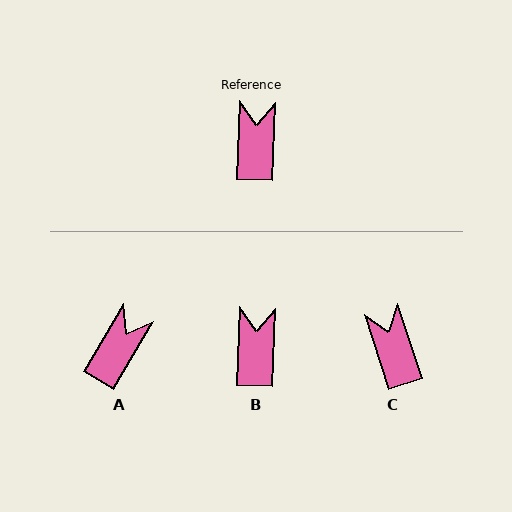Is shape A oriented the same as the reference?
No, it is off by about 28 degrees.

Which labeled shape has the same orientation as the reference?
B.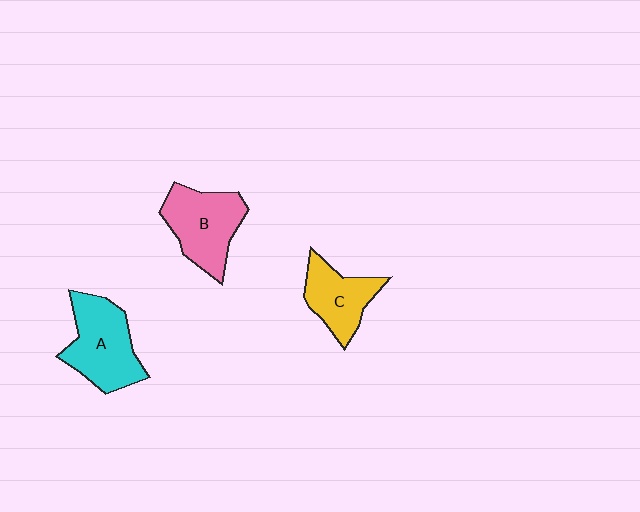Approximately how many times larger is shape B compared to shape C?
Approximately 1.3 times.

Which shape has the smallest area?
Shape C (yellow).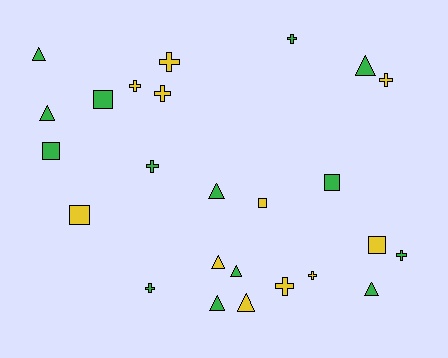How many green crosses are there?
There are 4 green crosses.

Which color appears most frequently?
Green, with 14 objects.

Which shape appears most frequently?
Cross, with 10 objects.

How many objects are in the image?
There are 25 objects.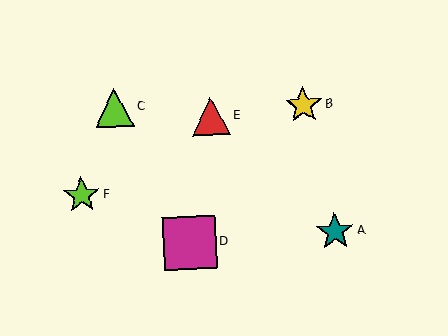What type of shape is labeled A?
Shape A is a teal star.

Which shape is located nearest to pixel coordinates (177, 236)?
The magenta square (labeled D) at (190, 243) is nearest to that location.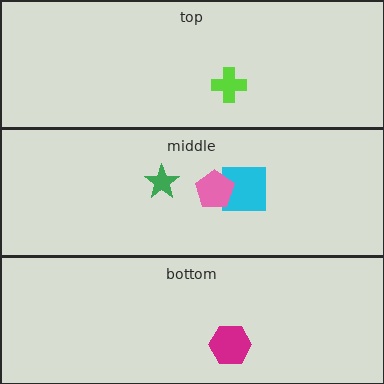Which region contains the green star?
The middle region.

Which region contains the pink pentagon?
The middle region.